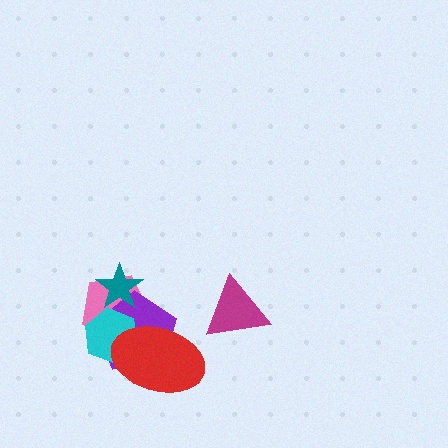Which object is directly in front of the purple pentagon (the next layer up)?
The teal star is directly in front of the purple pentagon.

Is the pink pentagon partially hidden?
Yes, it is partially covered by another shape.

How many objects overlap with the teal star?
2 objects overlap with the teal star.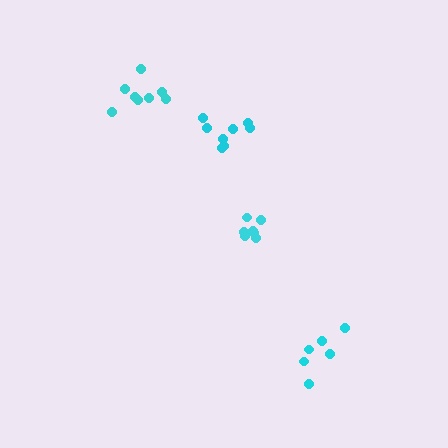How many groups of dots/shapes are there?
There are 4 groups.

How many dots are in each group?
Group 1: 8 dots, Group 2: 7 dots, Group 3: 8 dots, Group 4: 6 dots (29 total).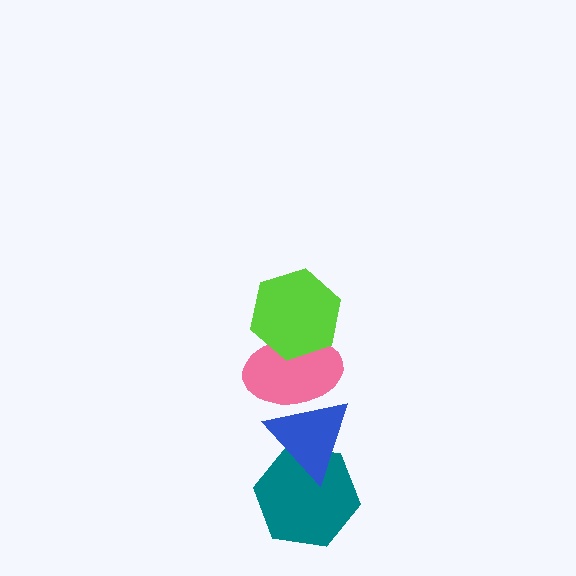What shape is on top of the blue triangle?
The pink ellipse is on top of the blue triangle.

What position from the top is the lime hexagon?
The lime hexagon is 1st from the top.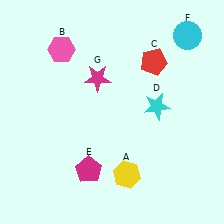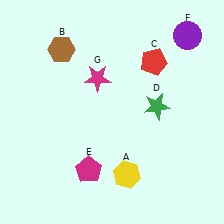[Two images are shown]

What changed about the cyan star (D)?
In Image 1, D is cyan. In Image 2, it changed to green.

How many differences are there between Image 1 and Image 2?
There are 3 differences between the two images.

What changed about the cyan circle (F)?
In Image 1, F is cyan. In Image 2, it changed to purple.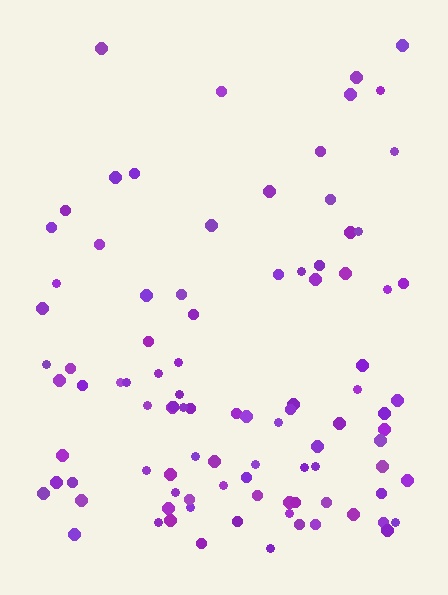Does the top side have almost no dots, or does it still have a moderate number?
Still a moderate number, just noticeably fewer than the bottom.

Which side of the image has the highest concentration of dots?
The bottom.